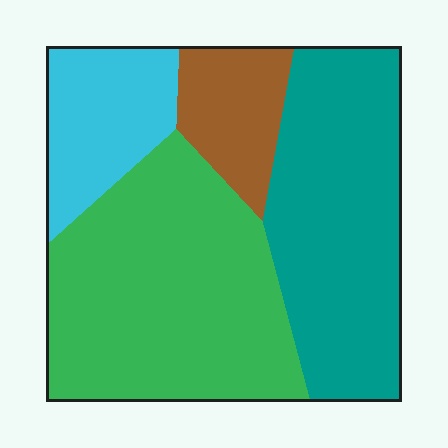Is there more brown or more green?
Green.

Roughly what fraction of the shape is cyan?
Cyan takes up about one sixth (1/6) of the shape.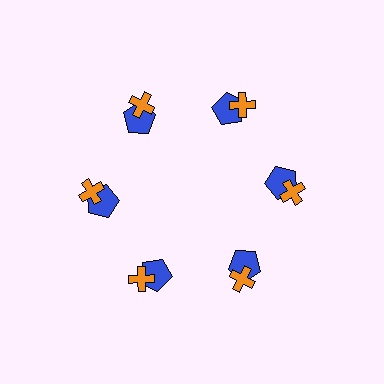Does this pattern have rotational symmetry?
Yes, this pattern has 6-fold rotational symmetry. It looks the same after rotating 60 degrees around the center.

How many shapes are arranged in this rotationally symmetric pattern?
There are 12 shapes, arranged in 6 groups of 2.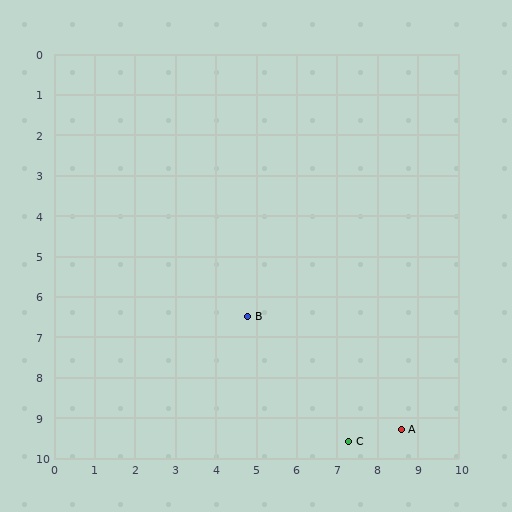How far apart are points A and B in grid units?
Points A and B are about 4.7 grid units apart.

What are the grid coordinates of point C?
Point C is at approximately (7.3, 9.6).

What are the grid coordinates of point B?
Point B is at approximately (4.8, 6.5).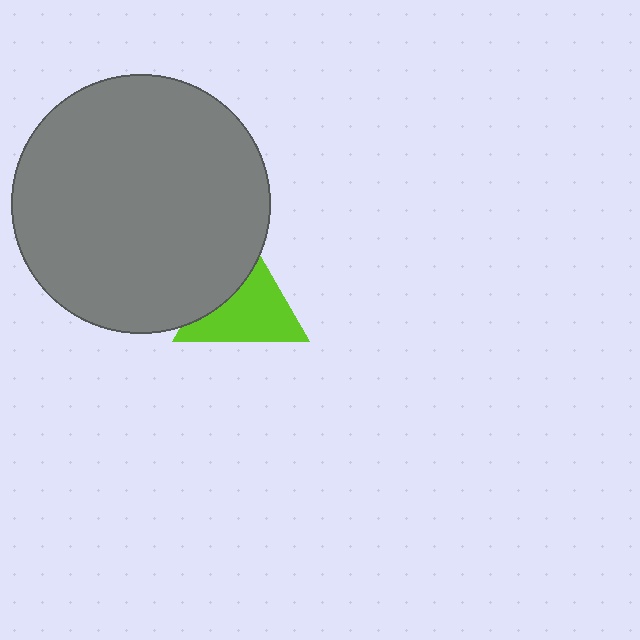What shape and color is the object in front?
The object in front is a gray circle.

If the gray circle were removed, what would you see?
You would see the complete lime triangle.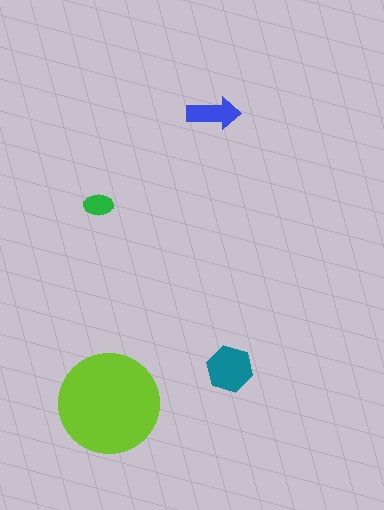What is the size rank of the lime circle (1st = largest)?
1st.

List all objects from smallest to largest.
The green ellipse, the blue arrow, the teal hexagon, the lime circle.